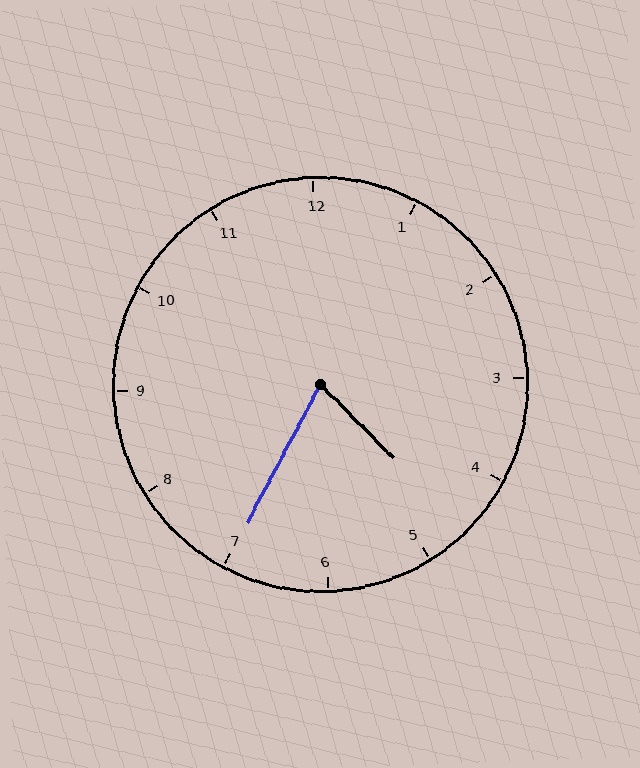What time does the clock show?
4:35.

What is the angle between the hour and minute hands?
Approximately 72 degrees.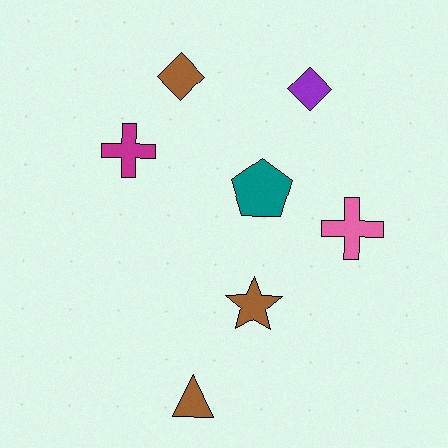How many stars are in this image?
There is 1 star.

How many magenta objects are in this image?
There is 1 magenta object.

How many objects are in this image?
There are 7 objects.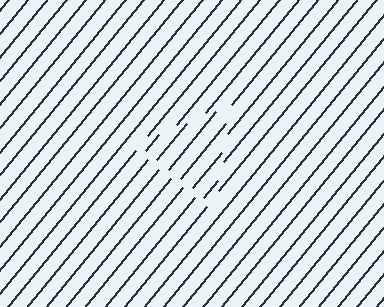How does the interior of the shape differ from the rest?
The interior of the shape contains the same grating, shifted by half a period — the contour is defined by the phase discontinuity where line-ends from the inner and outer gratings abut.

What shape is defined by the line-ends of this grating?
An illusory triangle. The interior of the shape contains the same grating, shifted by half a period — the contour is defined by the phase discontinuity where line-ends from the inner and outer gratings abut.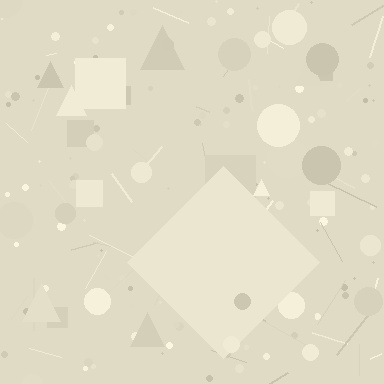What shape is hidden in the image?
A diamond is hidden in the image.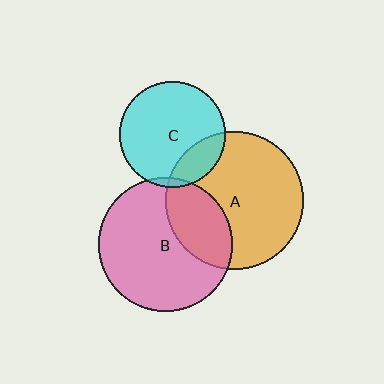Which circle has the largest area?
Circle A (orange).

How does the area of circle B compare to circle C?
Approximately 1.6 times.